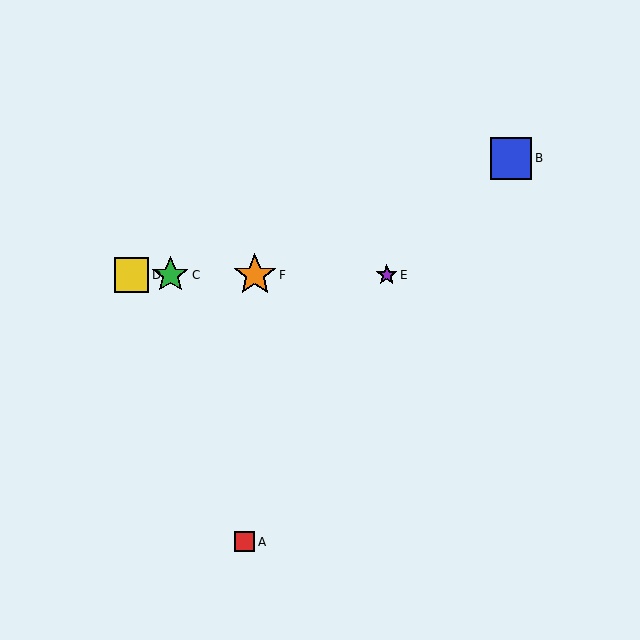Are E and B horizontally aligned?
No, E is at y≈275 and B is at y≈158.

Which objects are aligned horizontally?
Objects C, D, E, F are aligned horizontally.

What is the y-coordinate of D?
Object D is at y≈275.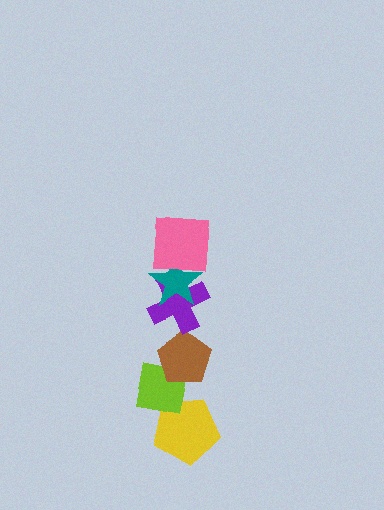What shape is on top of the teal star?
The pink square is on top of the teal star.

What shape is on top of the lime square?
The brown pentagon is on top of the lime square.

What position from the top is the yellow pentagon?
The yellow pentagon is 6th from the top.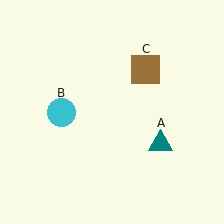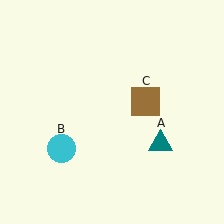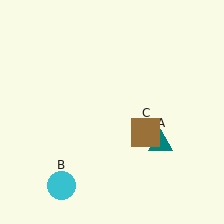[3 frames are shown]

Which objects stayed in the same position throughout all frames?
Teal triangle (object A) remained stationary.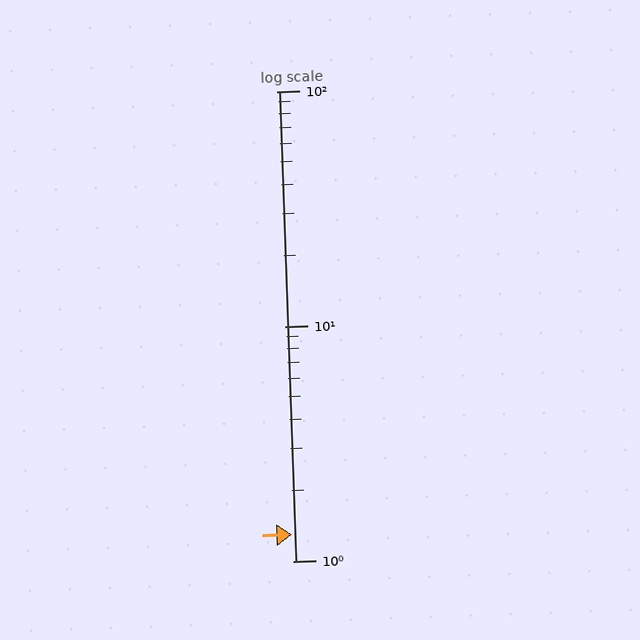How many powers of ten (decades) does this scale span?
The scale spans 2 decades, from 1 to 100.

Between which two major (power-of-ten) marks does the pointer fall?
The pointer is between 1 and 10.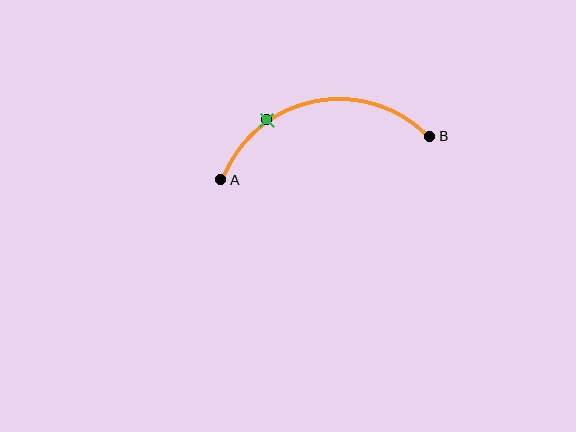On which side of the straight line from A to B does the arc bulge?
The arc bulges above the straight line connecting A and B.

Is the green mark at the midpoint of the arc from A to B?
No. The green mark lies on the arc but is closer to endpoint A. The arc midpoint would be at the point on the curve equidistant along the arc from both A and B.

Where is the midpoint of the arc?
The arc midpoint is the point on the curve farthest from the straight line joining A and B. It sits above that line.